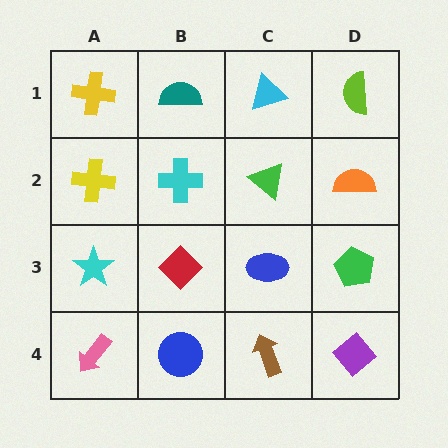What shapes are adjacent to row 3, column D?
An orange semicircle (row 2, column D), a purple diamond (row 4, column D), a blue ellipse (row 3, column C).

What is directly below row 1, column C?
A green triangle.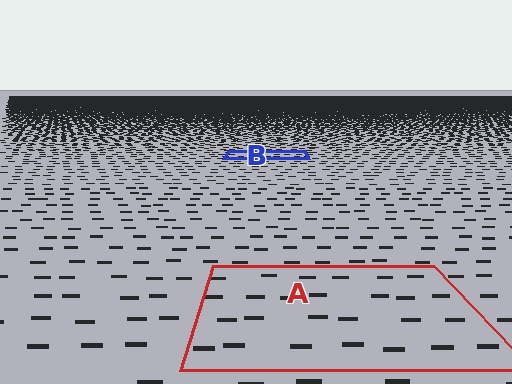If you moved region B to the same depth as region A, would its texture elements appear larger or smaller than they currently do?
They would appear larger. At a closer depth, the same texture elements are projected at a bigger on-screen size.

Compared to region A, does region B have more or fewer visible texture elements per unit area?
Region B has more texture elements per unit area — they are packed more densely because it is farther away.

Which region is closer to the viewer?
Region A is closer. The texture elements there are larger and more spread out.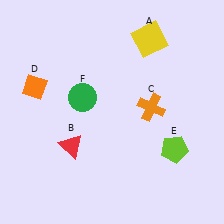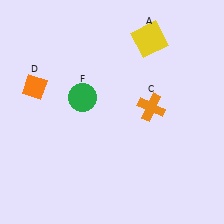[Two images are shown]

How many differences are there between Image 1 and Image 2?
There are 2 differences between the two images.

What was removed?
The red triangle (B), the lime pentagon (E) were removed in Image 2.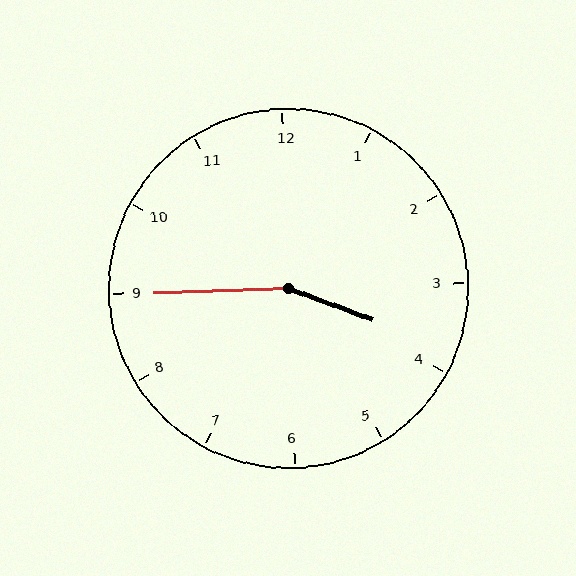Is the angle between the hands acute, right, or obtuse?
It is obtuse.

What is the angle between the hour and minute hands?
Approximately 158 degrees.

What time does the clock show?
3:45.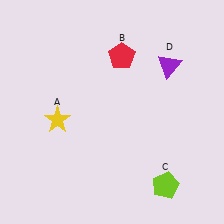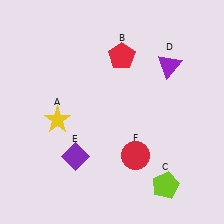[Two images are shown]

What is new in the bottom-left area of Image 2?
A purple diamond (E) was added in the bottom-left area of Image 2.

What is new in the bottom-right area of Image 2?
A red circle (F) was added in the bottom-right area of Image 2.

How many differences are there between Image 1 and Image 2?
There are 2 differences between the two images.